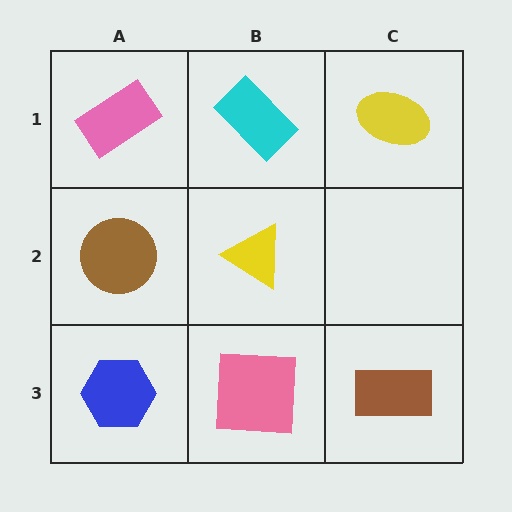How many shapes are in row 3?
3 shapes.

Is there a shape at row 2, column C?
No, that cell is empty.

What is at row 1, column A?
A pink rectangle.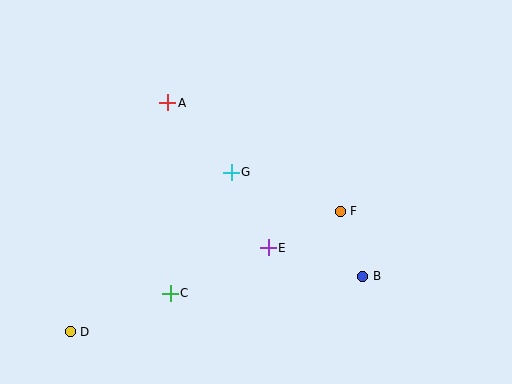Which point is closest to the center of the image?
Point G at (231, 172) is closest to the center.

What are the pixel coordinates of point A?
Point A is at (168, 103).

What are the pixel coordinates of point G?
Point G is at (231, 172).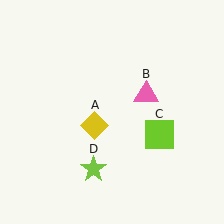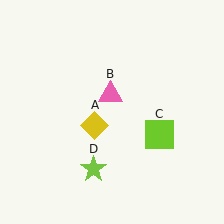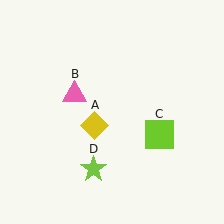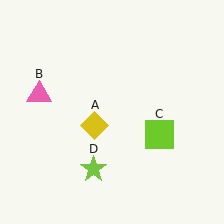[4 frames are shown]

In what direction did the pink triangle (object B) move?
The pink triangle (object B) moved left.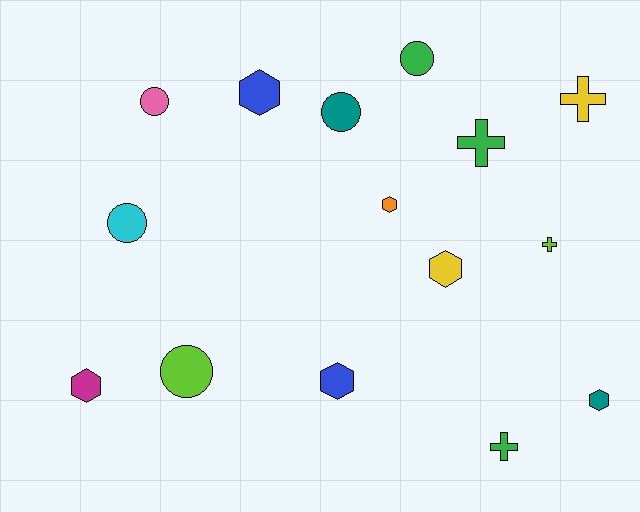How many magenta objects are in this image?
There is 1 magenta object.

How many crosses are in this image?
There are 4 crosses.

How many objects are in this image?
There are 15 objects.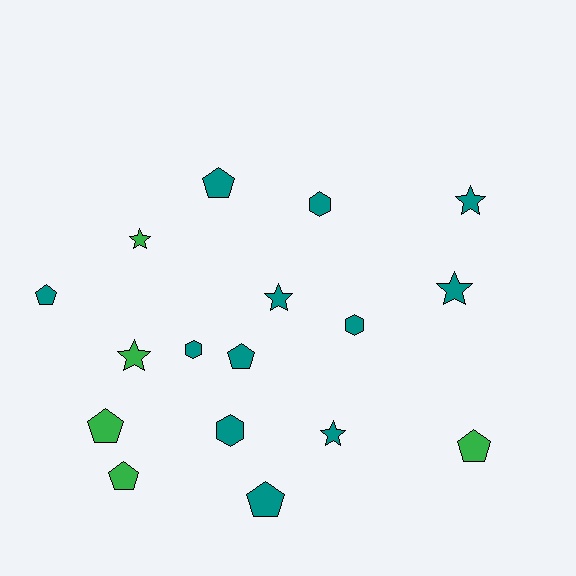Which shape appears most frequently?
Pentagon, with 7 objects.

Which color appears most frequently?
Teal, with 12 objects.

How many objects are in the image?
There are 17 objects.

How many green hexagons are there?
There are no green hexagons.